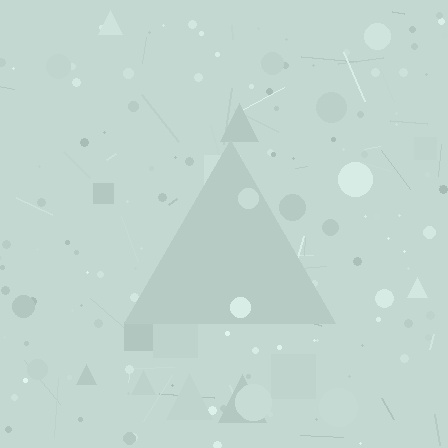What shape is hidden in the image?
A triangle is hidden in the image.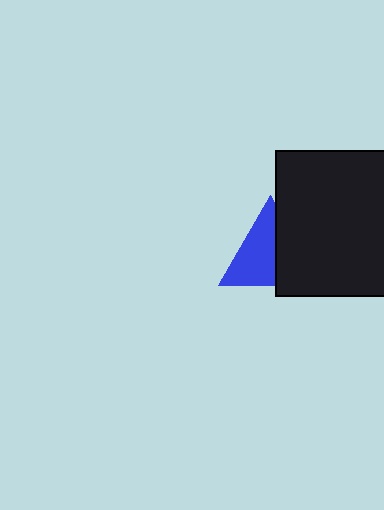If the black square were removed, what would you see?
You would see the complete blue triangle.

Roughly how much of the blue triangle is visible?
About half of it is visible (roughly 59%).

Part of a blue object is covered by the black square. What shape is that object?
It is a triangle.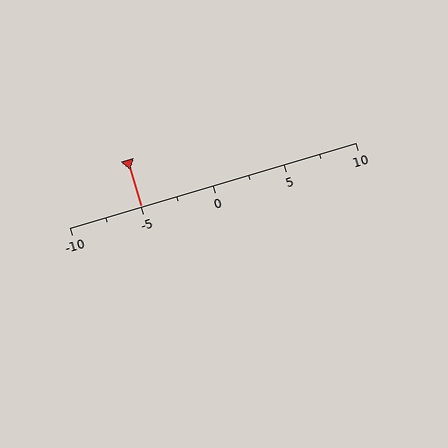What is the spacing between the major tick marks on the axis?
The major ticks are spaced 5 apart.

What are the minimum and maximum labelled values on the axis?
The axis runs from -10 to 10.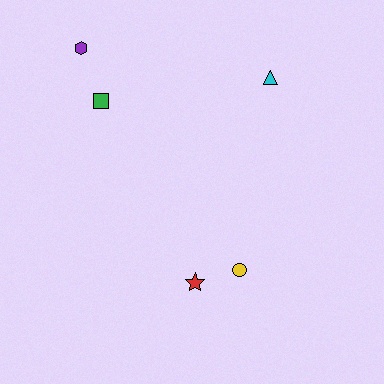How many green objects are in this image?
There is 1 green object.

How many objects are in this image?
There are 5 objects.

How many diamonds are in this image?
There are no diamonds.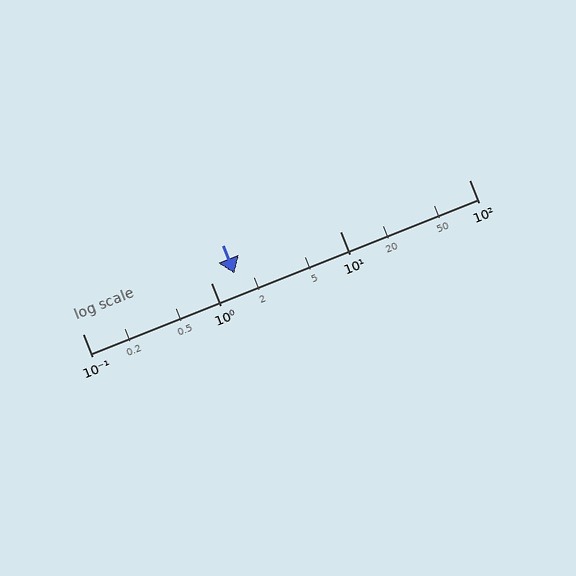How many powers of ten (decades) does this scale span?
The scale spans 3 decades, from 0.1 to 100.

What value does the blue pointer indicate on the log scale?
The pointer indicates approximately 1.5.